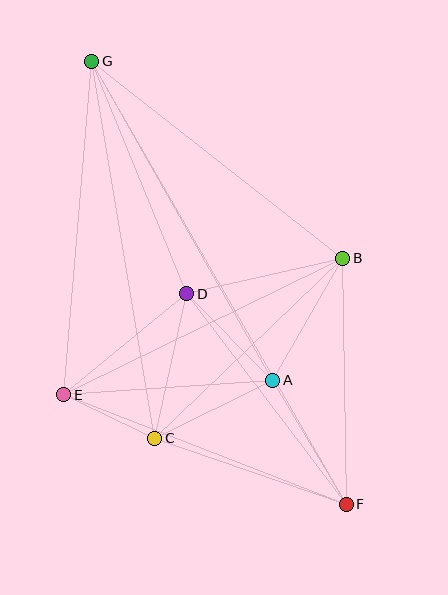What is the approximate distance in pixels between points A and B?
The distance between A and B is approximately 141 pixels.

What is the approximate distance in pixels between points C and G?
The distance between C and G is approximately 382 pixels.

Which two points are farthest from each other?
Points F and G are farthest from each other.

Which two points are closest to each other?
Points C and E are closest to each other.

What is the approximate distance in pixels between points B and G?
The distance between B and G is approximately 319 pixels.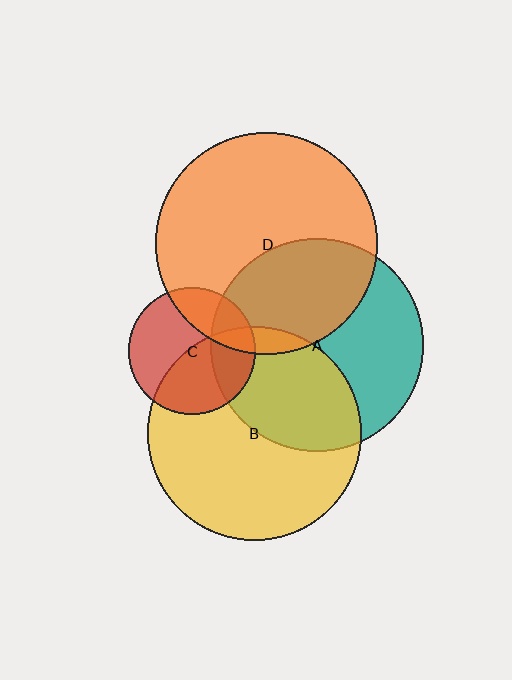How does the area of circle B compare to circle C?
Approximately 2.8 times.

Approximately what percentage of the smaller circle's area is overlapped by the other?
Approximately 50%.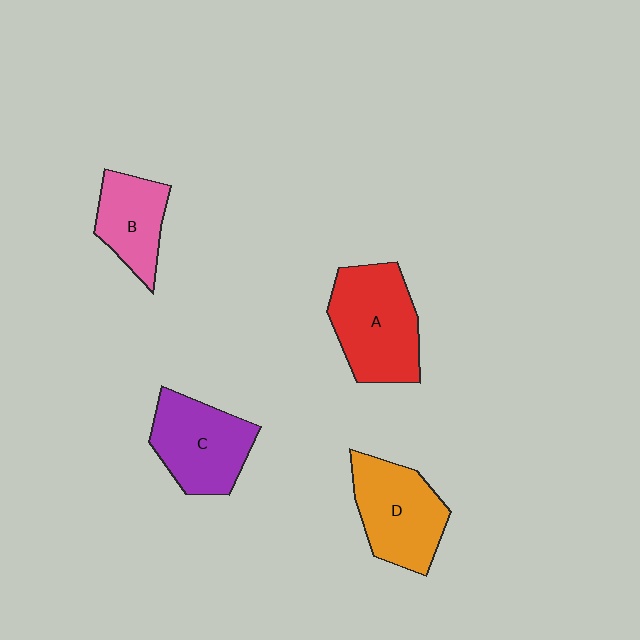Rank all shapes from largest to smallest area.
From largest to smallest: A (red), D (orange), C (purple), B (pink).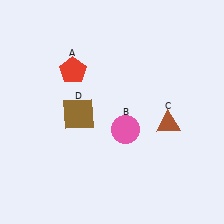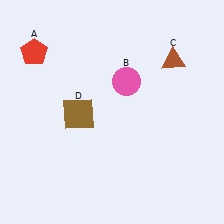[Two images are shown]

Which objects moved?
The objects that moved are: the red pentagon (A), the pink circle (B), the brown triangle (C).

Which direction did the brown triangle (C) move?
The brown triangle (C) moved up.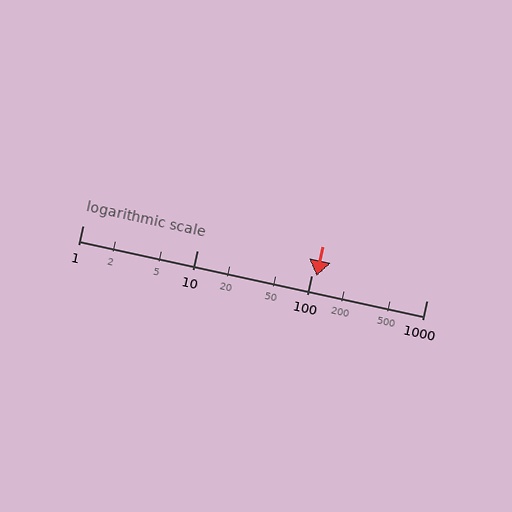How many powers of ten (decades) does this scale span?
The scale spans 3 decades, from 1 to 1000.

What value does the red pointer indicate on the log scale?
The pointer indicates approximately 110.